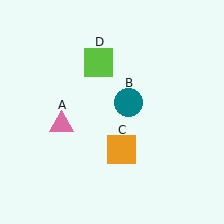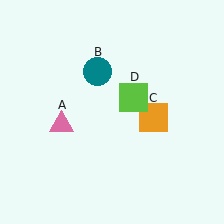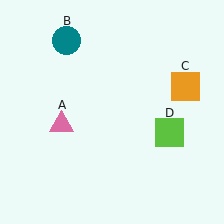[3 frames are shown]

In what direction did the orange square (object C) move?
The orange square (object C) moved up and to the right.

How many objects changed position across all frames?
3 objects changed position: teal circle (object B), orange square (object C), lime square (object D).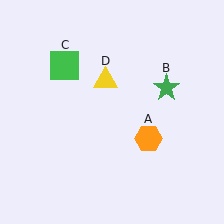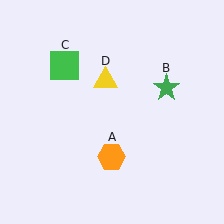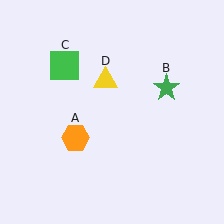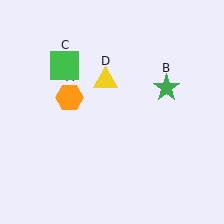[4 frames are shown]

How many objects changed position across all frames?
1 object changed position: orange hexagon (object A).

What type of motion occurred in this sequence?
The orange hexagon (object A) rotated clockwise around the center of the scene.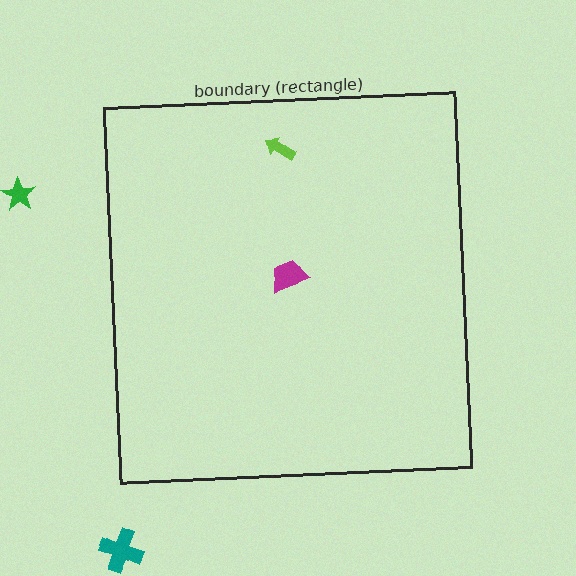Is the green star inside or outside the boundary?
Outside.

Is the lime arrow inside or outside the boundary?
Inside.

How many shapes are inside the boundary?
2 inside, 2 outside.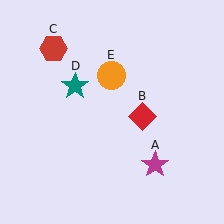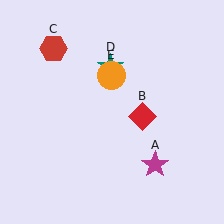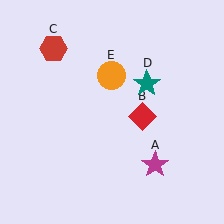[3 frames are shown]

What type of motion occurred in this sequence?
The teal star (object D) rotated clockwise around the center of the scene.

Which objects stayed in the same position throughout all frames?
Magenta star (object A) and red diamond (object B) and red hexagon (object C) and orange circle (object E) remained stationary.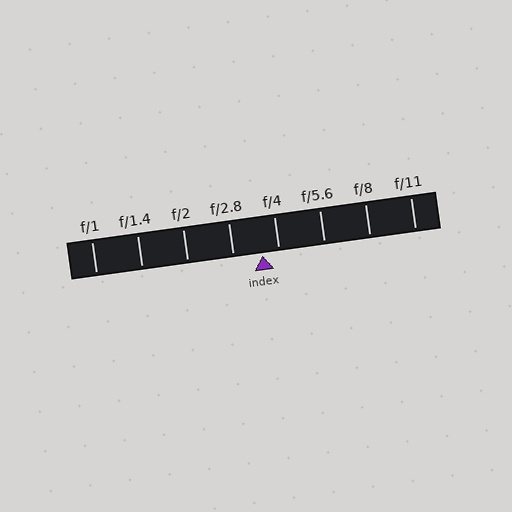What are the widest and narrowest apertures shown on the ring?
The widest aperture shown is f/1 and the narrowest is f/11.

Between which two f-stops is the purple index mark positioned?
The index mark is between f/2.8 and f/4.